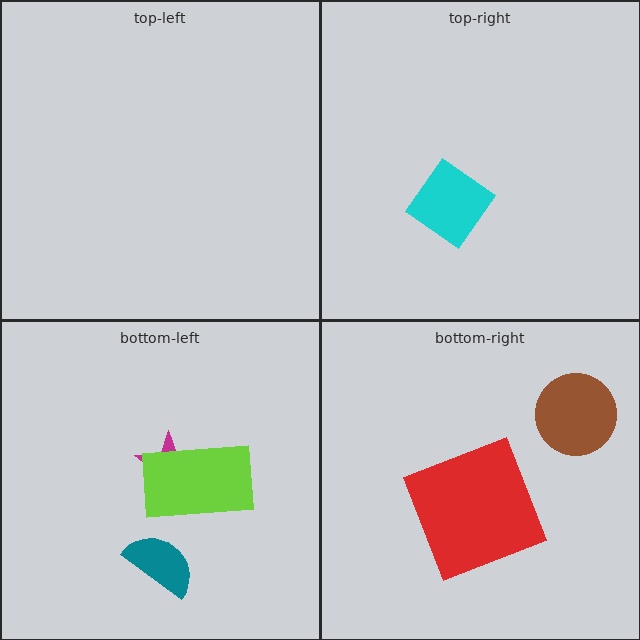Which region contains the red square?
The bottom-right region.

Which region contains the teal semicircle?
The bottom-left region.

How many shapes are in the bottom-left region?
3.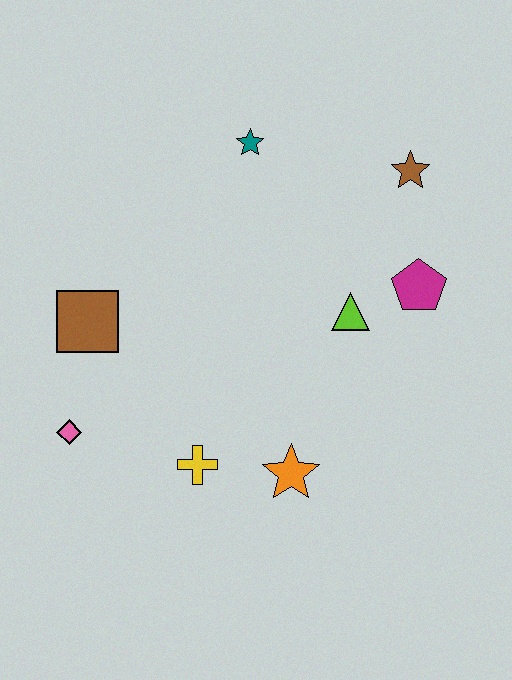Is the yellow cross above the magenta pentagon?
No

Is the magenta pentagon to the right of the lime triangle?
Yes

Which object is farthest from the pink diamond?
The brown star is farthest from the pink diamond.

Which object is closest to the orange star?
The yellow cross is closest to the orange star.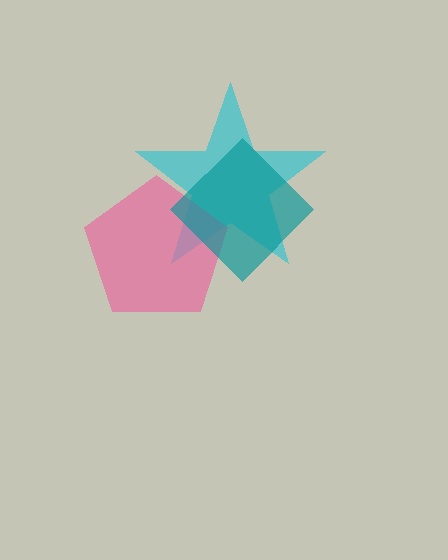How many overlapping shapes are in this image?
There are 3 overlapping shapes in the image.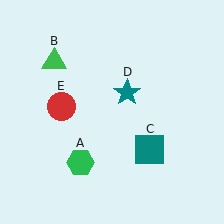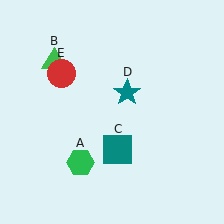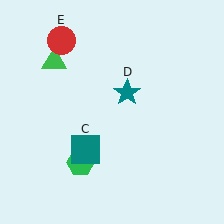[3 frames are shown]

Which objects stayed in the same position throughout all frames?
Green hexagon (object A) and green triangle (object B) and teal star (object D) remained stationary.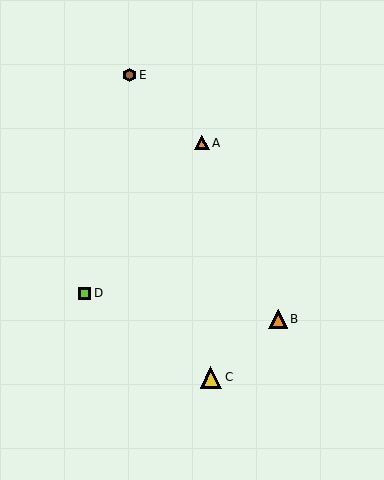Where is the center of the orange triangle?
The center of the orange triangle is at (278, 319).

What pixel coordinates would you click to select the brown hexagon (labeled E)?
Click at (129, 75) to select the brown hexagon E.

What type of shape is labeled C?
Shape C is a yellow triangle.